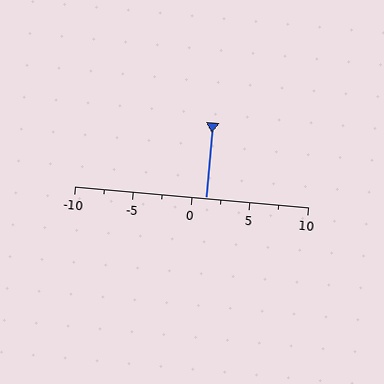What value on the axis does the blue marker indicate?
The marker indicates approximately 1.2.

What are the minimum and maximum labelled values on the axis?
The axis runs from -10 to 10.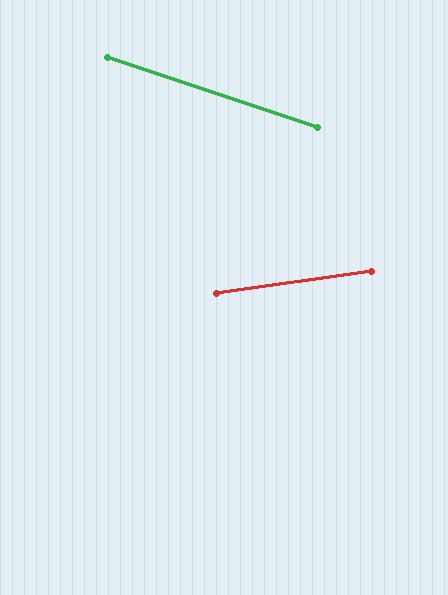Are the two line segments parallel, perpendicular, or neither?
Neither parallel nor perpendicular — they differ by about 27°.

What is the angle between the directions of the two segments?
Approximately 27 degrees.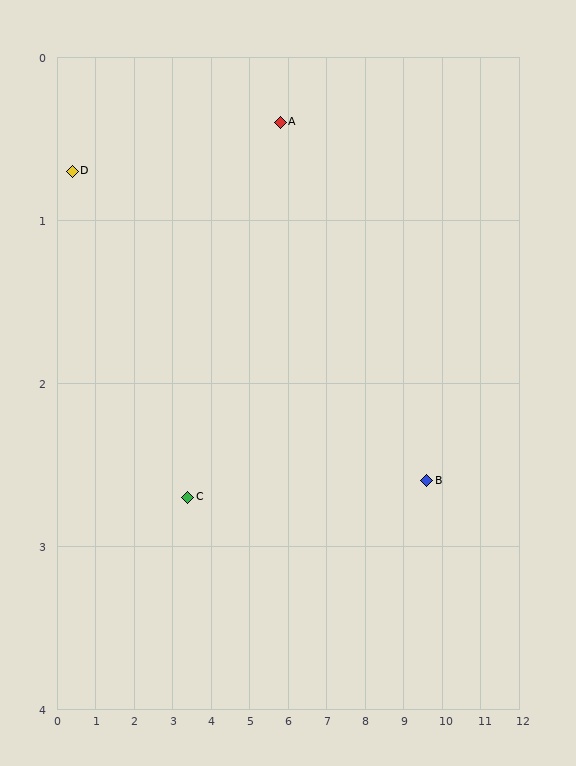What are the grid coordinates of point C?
Point C is at approximately (3.4, 2.7).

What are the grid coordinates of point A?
Point A is at approximately (5.8, 0.4).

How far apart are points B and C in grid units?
Points B and C are about 6.2 grid units apart.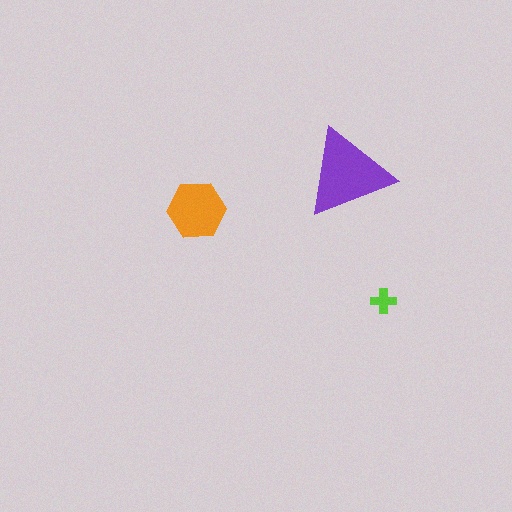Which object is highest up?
The purple triangle is topmost.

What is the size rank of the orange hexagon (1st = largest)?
2nd.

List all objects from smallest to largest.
The lime cross, the orange hexagon, the purple triangle.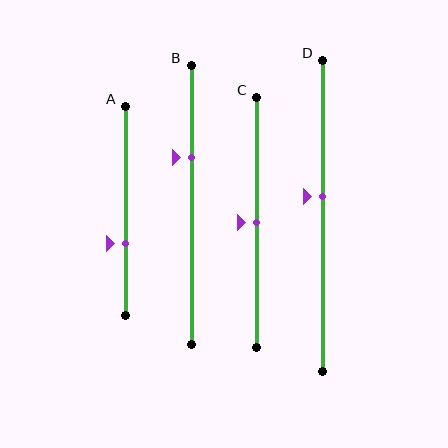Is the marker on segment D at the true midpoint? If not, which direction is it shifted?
No, the marker on segment D is shifted upward by about 6% of the segment length.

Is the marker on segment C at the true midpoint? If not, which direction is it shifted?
Yes, the marker on segment C is at the true midpoint.